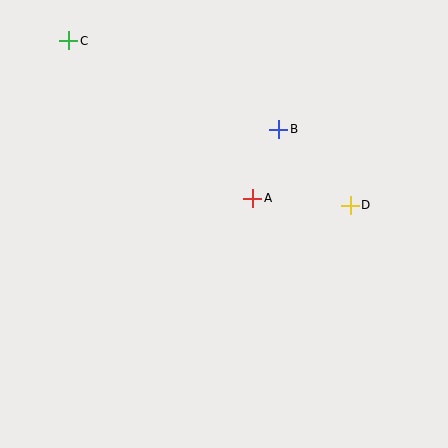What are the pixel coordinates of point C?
Point C is at (69, 41).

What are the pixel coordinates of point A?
Point A is at (253, 198).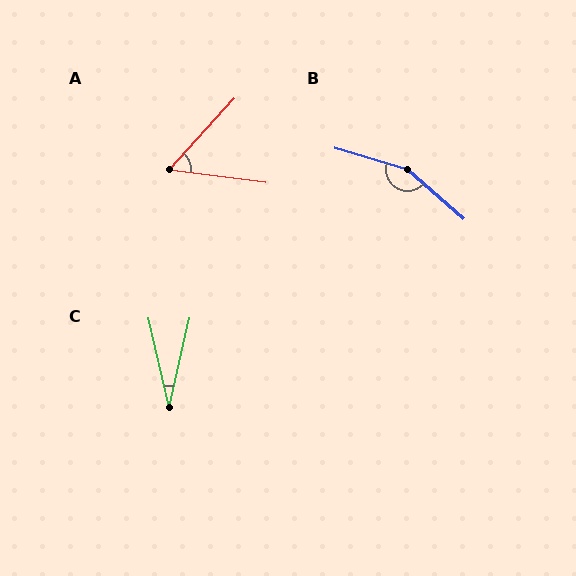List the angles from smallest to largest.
C (26°), A (55°), B (155°).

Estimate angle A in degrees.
Approximately 55 degrees.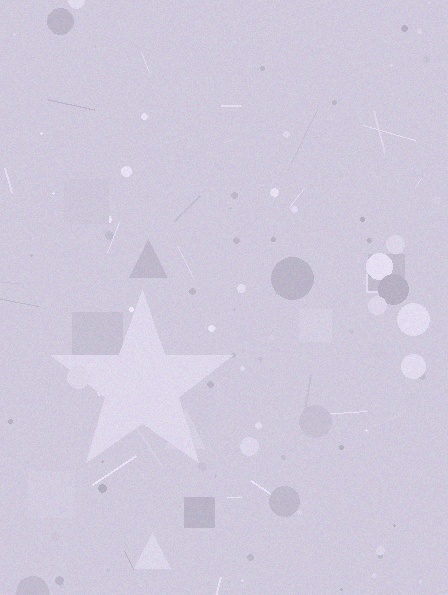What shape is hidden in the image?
A star is hidden in the image.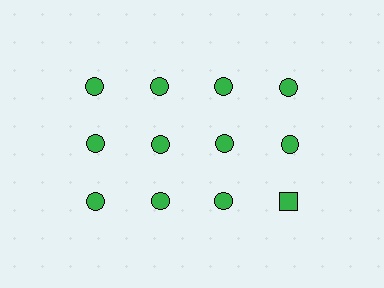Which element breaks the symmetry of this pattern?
The green square in the third row, second from right column breaks the symmetry. All other shapes are green circles.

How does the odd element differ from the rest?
It has a different shape: square instead of circle.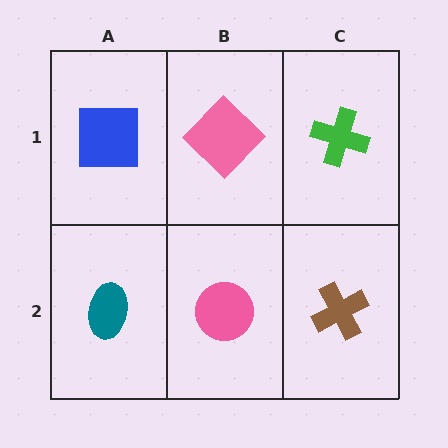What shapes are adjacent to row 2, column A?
A blue square (row 1, column A), a pink circle (row 2, column B).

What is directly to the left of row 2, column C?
A pink circle.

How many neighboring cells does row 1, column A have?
2.